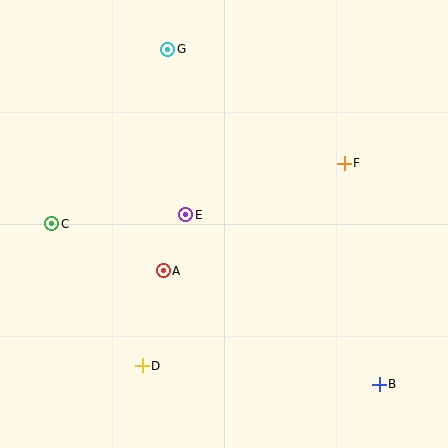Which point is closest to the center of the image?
Point E at (186, 215) is closest to the center.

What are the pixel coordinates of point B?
Point B is at (379, 384).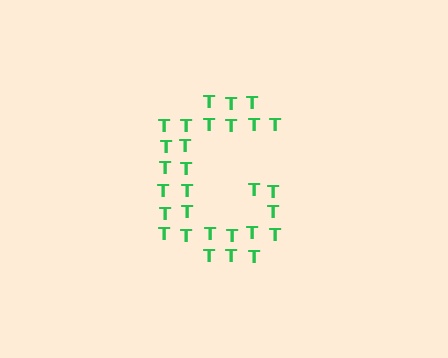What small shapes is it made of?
It is made of small letter T's.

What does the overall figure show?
The overall figure shows the letter G.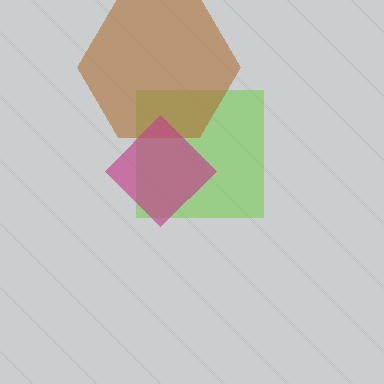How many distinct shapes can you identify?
There are 3 distinct shapes: a lime square, a brown hexagon, a magenta diamond.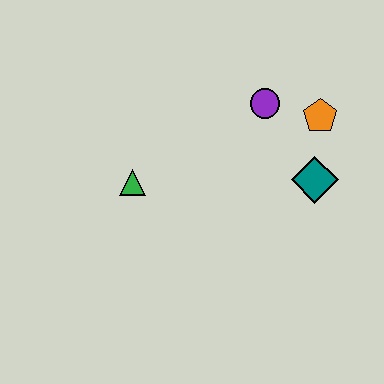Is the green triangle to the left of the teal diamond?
Yes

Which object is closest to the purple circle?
The orange pentagon is closest to the purple circle.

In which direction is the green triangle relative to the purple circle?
The green triangle is to the left of the purple circle.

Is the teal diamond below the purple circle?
Yes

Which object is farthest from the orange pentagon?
The green triangle is farthest from the orange pentagon.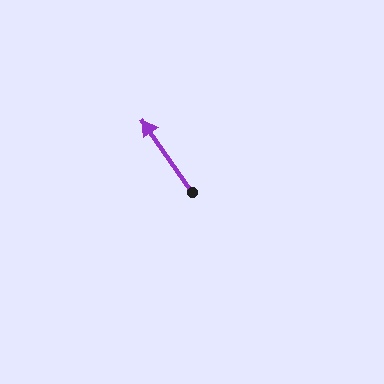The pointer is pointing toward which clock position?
Roughly 11 o'clock.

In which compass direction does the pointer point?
Northwest.